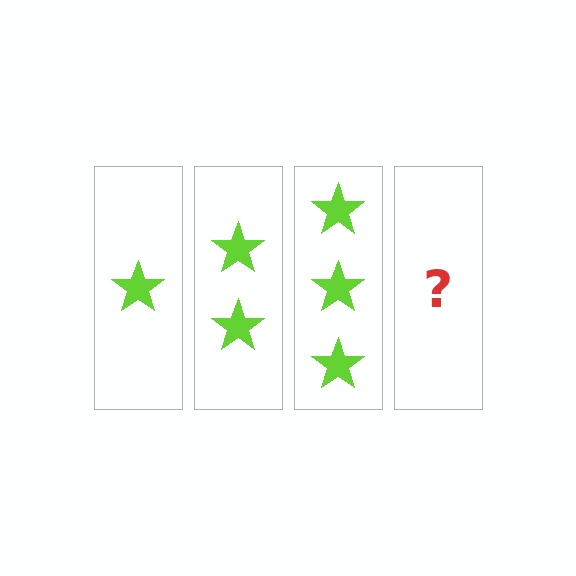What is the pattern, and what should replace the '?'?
The pattern is that each step adds one more star. The '?' should be 4 stars.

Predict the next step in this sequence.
The next step is 4 stars.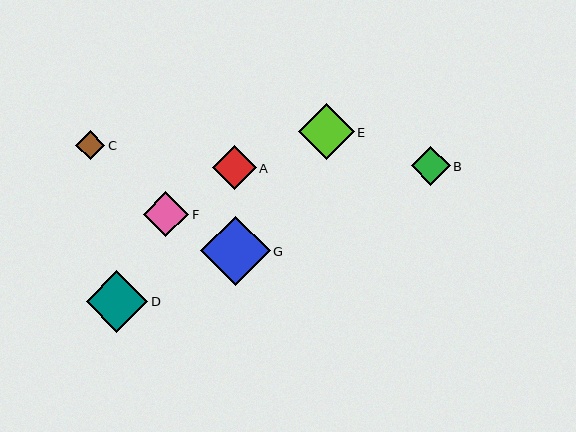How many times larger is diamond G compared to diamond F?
Diamond G is approximately 1.5 times the size of diamond F.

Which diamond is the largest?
Diamond G is the largest with a size of approximately 69 pixels.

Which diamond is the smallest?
Diamond C is the smallest with a size of approximately 29 pixels.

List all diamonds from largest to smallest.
From largest to smallest: G, D, E, F, A, B, C.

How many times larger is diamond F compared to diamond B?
Diamond F is approximately 1.2 times the size of diamond B.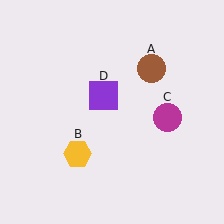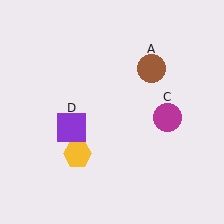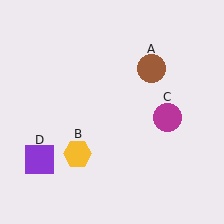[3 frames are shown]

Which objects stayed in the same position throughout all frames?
Brown circle (object A) and yellow hexagon (object B) and magenta circle (object C) remained stationary.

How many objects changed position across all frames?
1 object changed position: purple square (object D).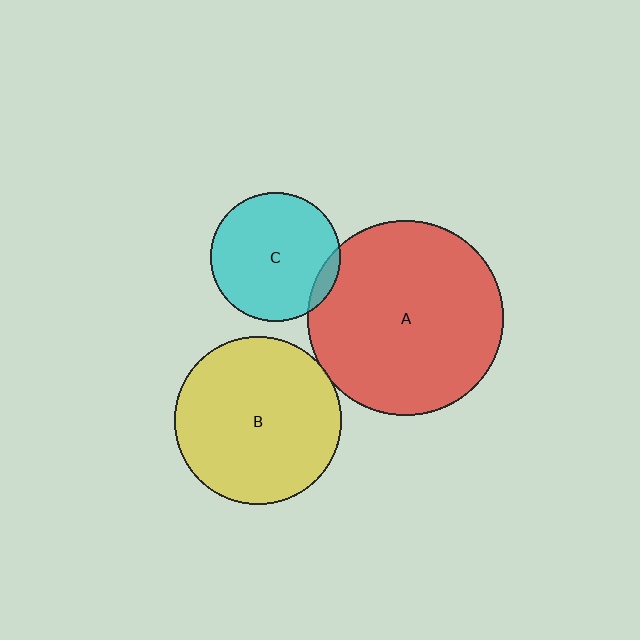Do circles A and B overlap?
Yes.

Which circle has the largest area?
Circle A (red).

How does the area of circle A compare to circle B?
Approximately 1.4 times.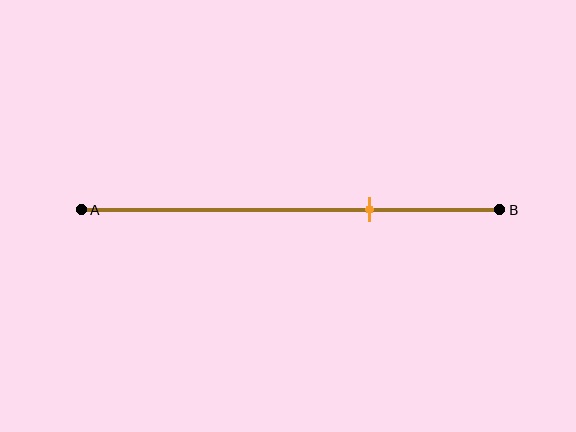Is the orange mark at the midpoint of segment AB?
No, the mark is at about 70% from A, not at the 50% midpoint.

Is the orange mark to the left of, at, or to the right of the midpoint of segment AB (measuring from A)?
The orange mark is to the right of the midpoint of segment AB.